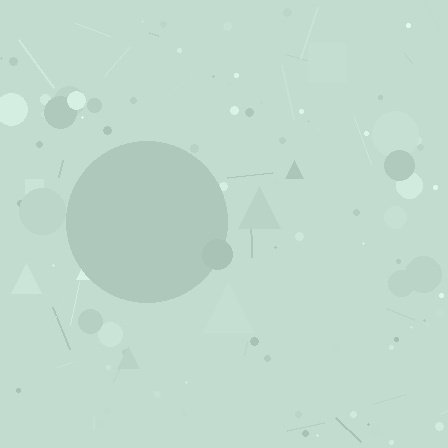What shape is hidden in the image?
A circle is hidden in the image.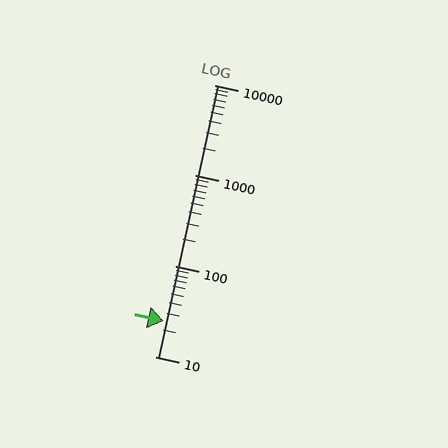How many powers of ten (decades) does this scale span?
The scale spans 3 decades, from 10 to 10000.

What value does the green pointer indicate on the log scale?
The pointer indicates approximately 25.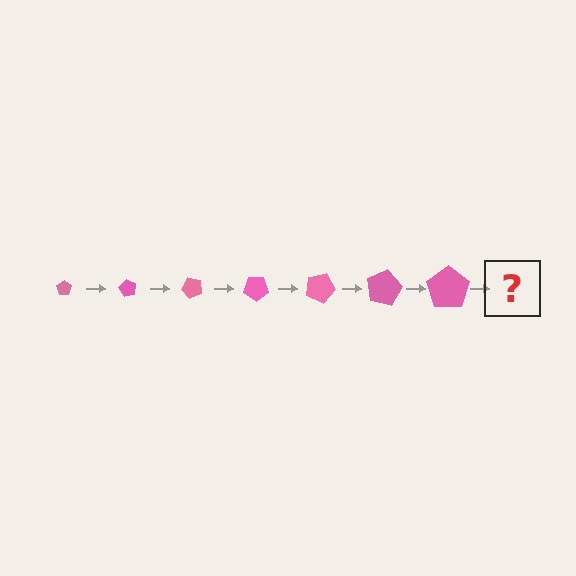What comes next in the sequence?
The next element should be a pentagon, larger than the previous one and rotated 420 degrees from the start.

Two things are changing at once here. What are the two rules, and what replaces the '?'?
The two rules are that the pentagon grows larger each step and it rotates 60 degrees each step. The '?' should be a pentagon, larger than the previous one and rotated 420 degrees from the start.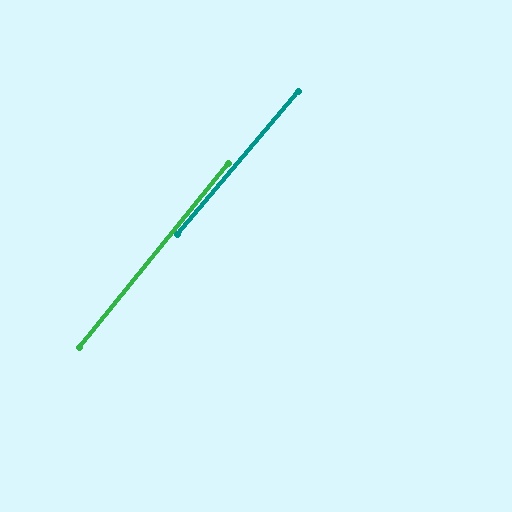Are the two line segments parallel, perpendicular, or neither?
Parallel — their directions differ by only 1.1°.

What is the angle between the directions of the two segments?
Approximately 1 degree.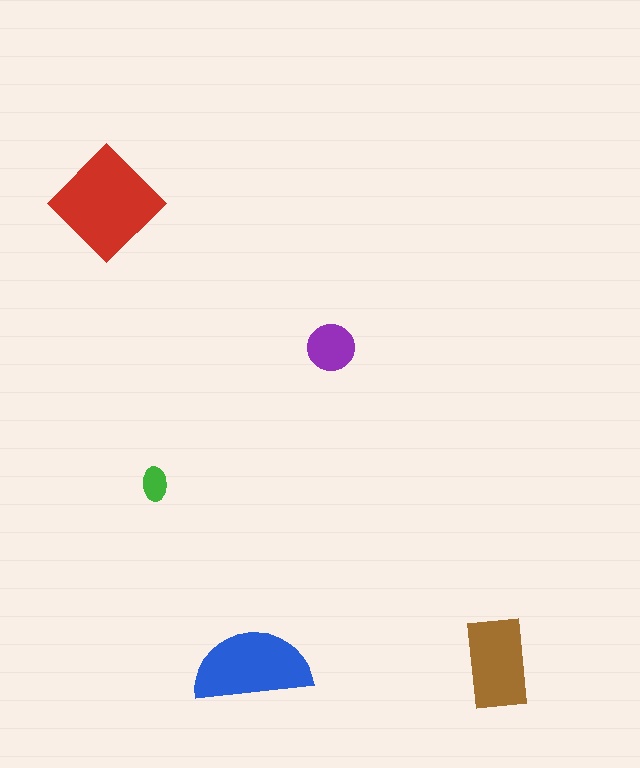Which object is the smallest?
The green ellipse.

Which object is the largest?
The red diamond.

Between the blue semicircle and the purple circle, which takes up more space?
The blue semicircle.